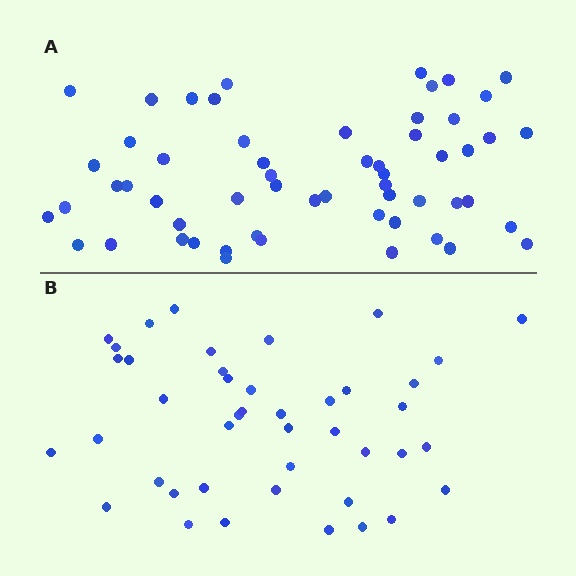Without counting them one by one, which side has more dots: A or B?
Region A (the top region) has more dots.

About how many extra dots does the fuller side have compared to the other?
Region A has approximately 15 more dots than region B.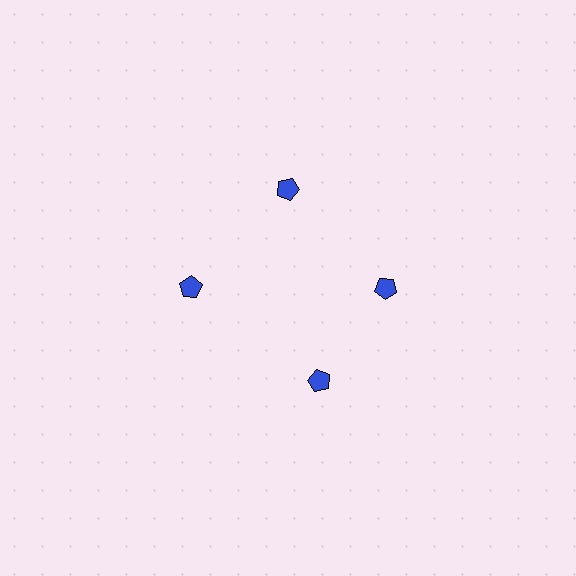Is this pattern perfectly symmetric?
No. The 4 blue pentagons are arranged in a ring, but one element near the 6 o'clock position is rotated out of alignment along the ring, breaking the 4-fold rotational symmetry.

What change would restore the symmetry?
The symmetry would be restored by rotating it back into even spacing with its neighbors so that all 4 pentagons sit at equal angles and equal distance from the center.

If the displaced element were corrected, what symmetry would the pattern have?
It would have 4-fold rotational symmetry — the pattern would map onto itself every 90 degrees.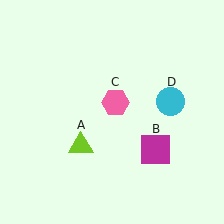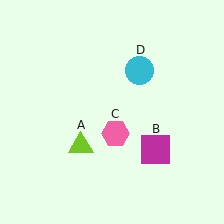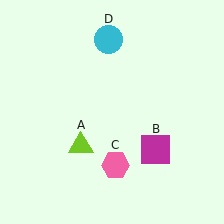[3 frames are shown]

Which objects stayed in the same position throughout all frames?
Lime triangle (object A) and magenta square (object B) remained stationary.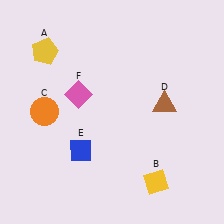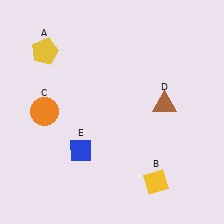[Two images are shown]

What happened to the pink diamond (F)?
The pink diamond (F) was removed in Image 2. It was in the top-left area of Image 1.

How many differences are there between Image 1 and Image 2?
There is 1 difference between the two images.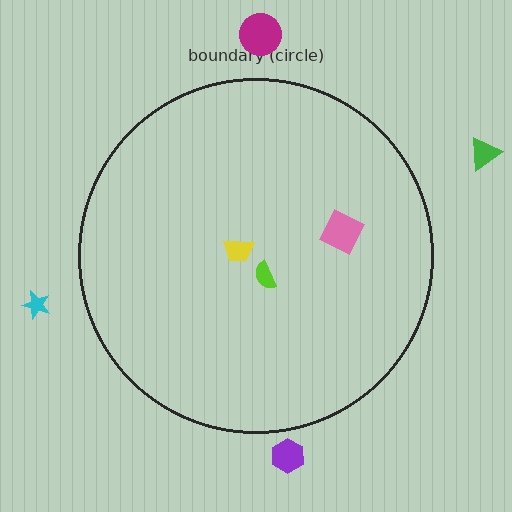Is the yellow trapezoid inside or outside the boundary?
Inside.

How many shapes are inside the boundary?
3 inside, 4 outside.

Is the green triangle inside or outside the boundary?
Outside.